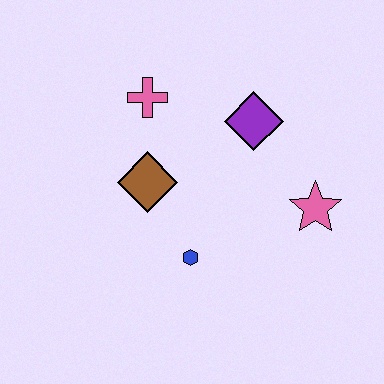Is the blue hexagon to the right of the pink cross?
Yes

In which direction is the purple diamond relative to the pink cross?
The purple diamond is to the right of the pink cross.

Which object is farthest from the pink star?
The pink cross is farthest from the pink star.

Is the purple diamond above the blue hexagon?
Yes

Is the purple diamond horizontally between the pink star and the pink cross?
Yes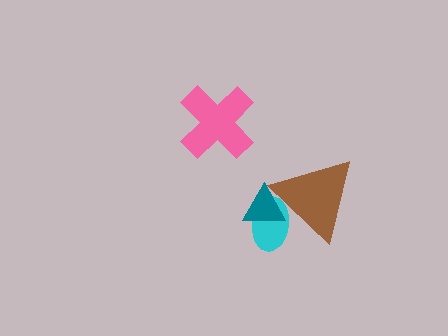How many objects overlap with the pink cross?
0 objects overlap with the pink cross.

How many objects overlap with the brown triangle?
2 objects overlap with the brown triangle.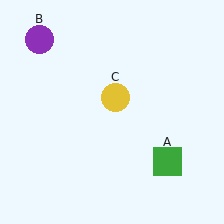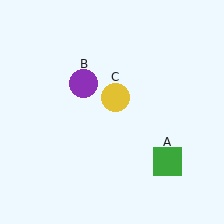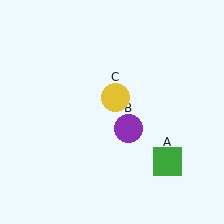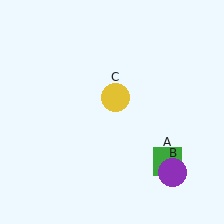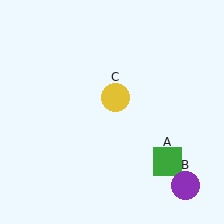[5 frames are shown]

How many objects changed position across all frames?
1 object changed position: purple circle (object B).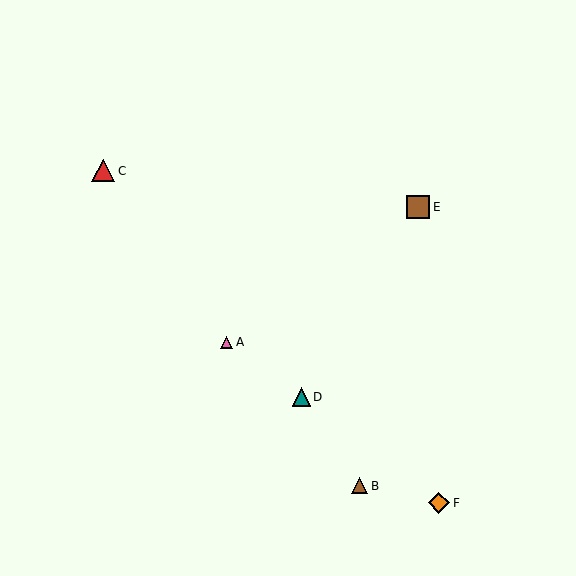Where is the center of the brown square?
The center of the brown square is at (418, 207).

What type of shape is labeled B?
Shape B is a brown triangle.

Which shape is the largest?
The brown square (labeled E) is the largest.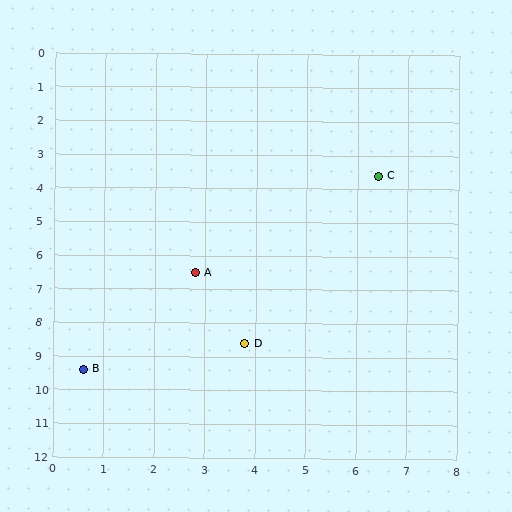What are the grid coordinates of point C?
Point C is at approximately (6.4, 3.6).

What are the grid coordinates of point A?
Point A is at approximately (2.8, 6.5).